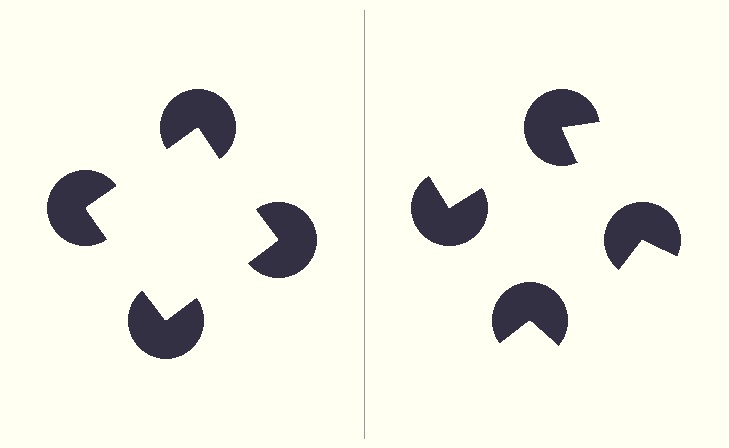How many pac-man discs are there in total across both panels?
8 — 4 on each side.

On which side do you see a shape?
An illusory square appears on the left side. On the right side the wedge cuts are rotated, so no coherent shape forms.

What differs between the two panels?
The pac-man discs are positioned identically on both sides; only the wedge orientations differ. On the left they align to a square; on the right they are misaligned.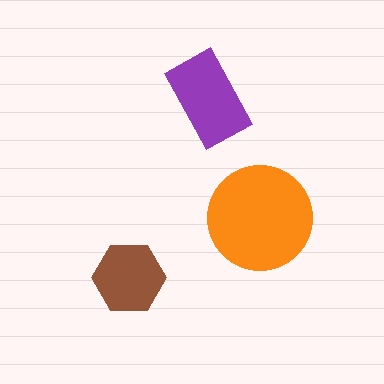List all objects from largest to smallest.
The orange circle, the purple rectangle, the brown hexagon.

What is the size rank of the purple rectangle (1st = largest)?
2nd.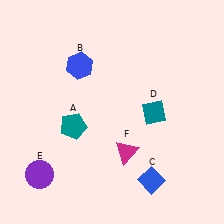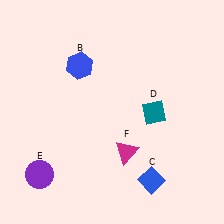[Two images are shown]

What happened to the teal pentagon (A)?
The teal pentagon (A) was removed in Image 2. It was in the bottom-left area of Image 1.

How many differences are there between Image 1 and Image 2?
There is 1 difference between the two images.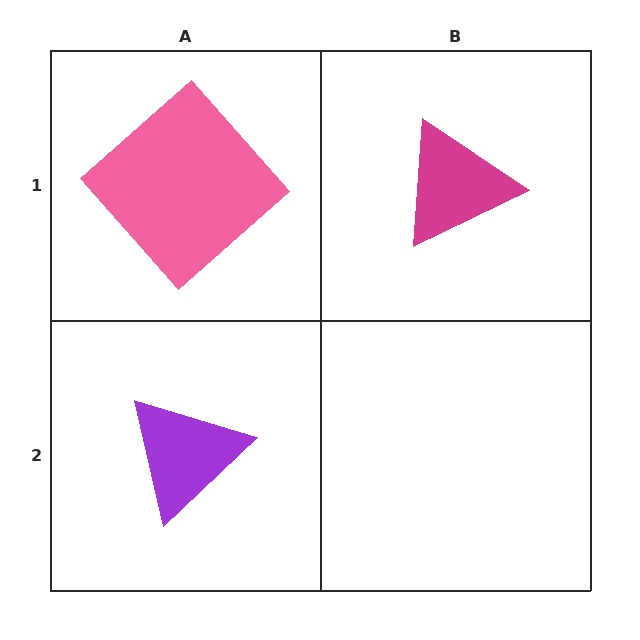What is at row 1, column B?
A magenta triangle.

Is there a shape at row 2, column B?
No, that cell is empty.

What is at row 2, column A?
A purple triangle.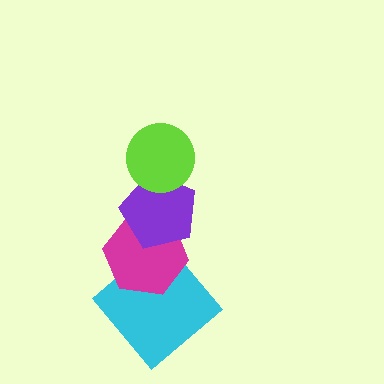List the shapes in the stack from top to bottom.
From top to bottom: the lime circle, the purple pentagon, the magenta hexagon, the cyan diamond.